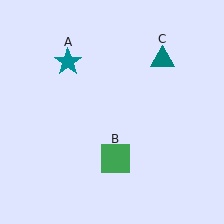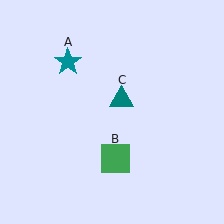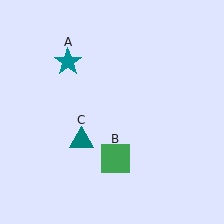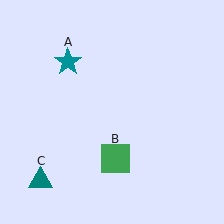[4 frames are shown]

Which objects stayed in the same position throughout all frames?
Teal star (object A) and green square (object B) remained stationary.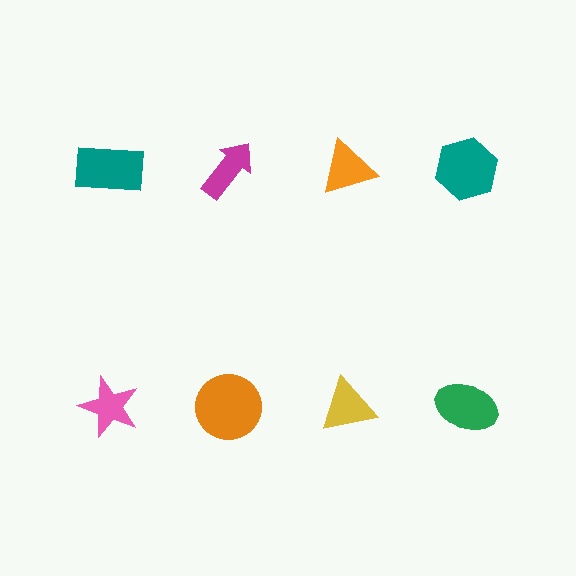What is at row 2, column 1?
A pink star.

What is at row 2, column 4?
A green ellipse.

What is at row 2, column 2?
An orange circle.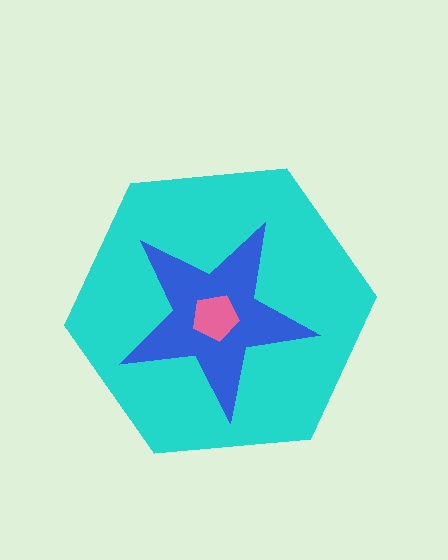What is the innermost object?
The pink pentagon.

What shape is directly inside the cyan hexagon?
The blue star.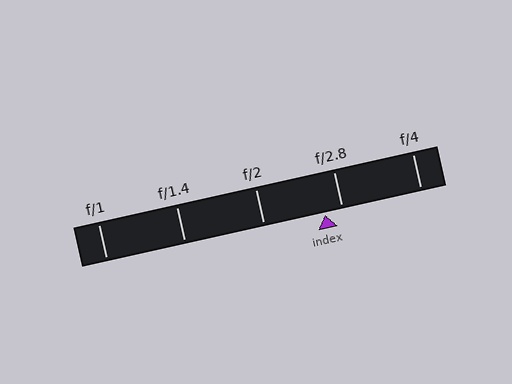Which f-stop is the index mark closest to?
The index mark is closest to f/2.8.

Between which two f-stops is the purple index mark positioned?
The index mark is between f/2 and f/2.8.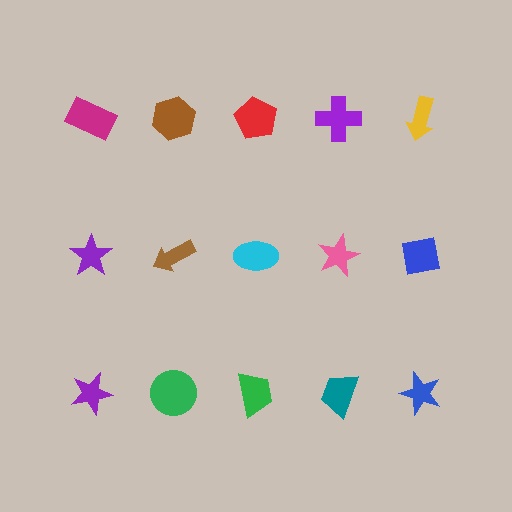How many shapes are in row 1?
5 shapes.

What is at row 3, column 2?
A green circle.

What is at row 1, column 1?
A magenta rectangle.